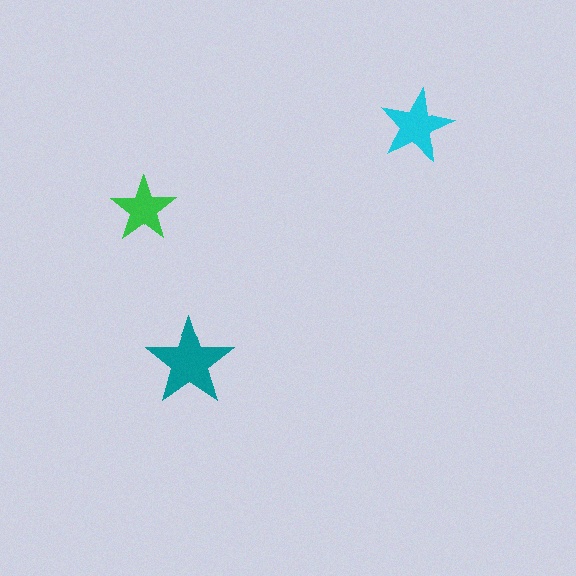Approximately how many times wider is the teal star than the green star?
About 1.5 times wider.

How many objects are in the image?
There are 3 objects in the image.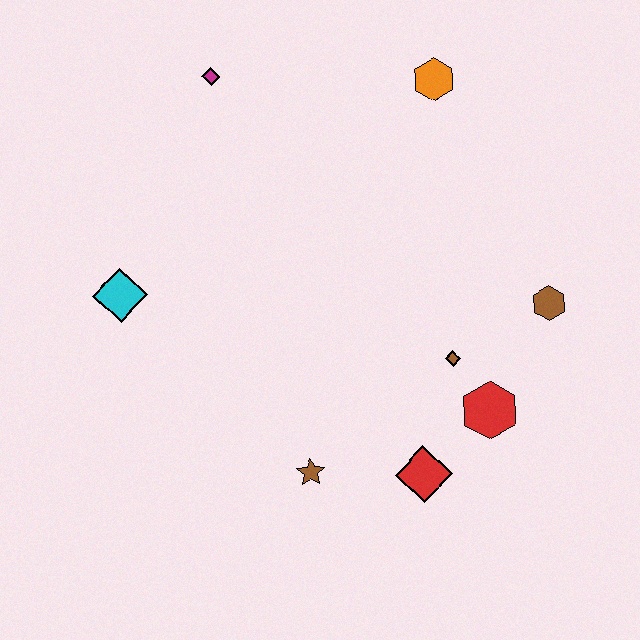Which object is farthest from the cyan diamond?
The brown hexagon is farthest from the cyan diamond.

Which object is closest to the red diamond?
The red hexagon is closest to the red diamond.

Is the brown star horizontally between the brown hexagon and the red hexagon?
No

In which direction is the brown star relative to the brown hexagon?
The brown star is to the left of the brown hexagon.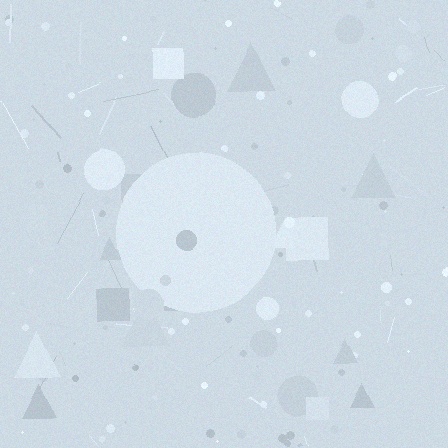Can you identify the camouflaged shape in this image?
The camouflaged shape is a circle.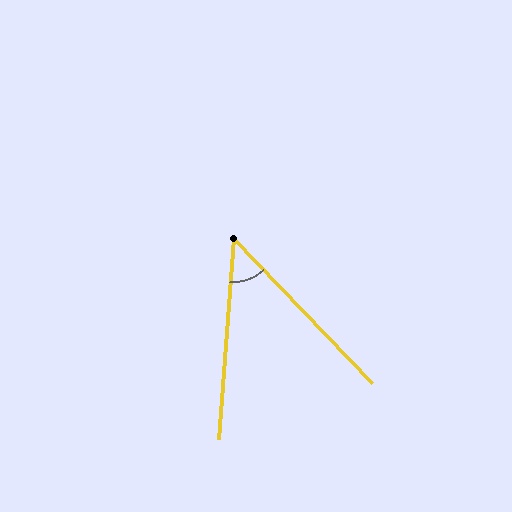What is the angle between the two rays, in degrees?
Approximately 48 degrees.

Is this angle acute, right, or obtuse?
It is acute.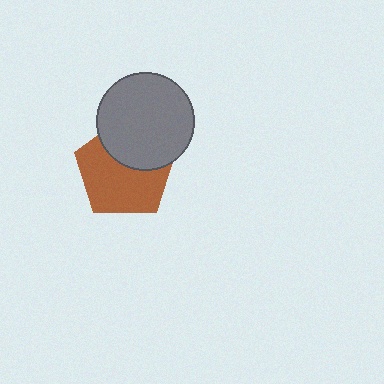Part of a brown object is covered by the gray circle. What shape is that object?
It is a pentagon.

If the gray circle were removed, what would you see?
You would see the complete brown pentagon.